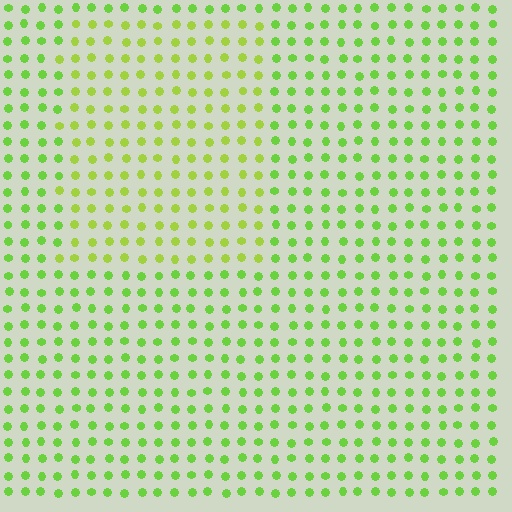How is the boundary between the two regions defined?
The boundary is defined purely by a slight shift in hue (about 22 degrees). Spacing, size, and orientation are identical on both sides.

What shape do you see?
I see a rectangle.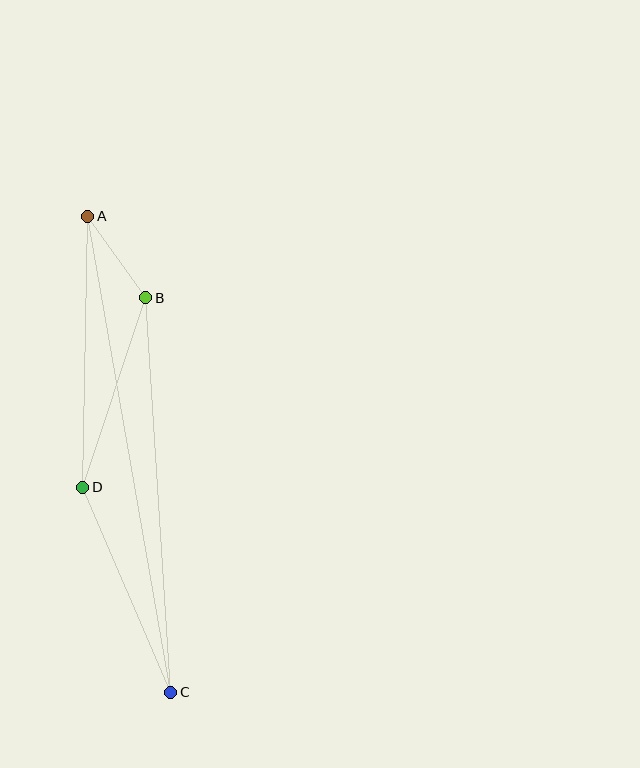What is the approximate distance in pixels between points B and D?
The distance between B and D is approximately 199 pixels.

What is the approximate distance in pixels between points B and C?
The distance between B and C is approximately 395 pixels.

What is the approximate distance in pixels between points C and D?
The distance between C and D is approximately 223 pixels.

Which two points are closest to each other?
Points A and B are closest to each other.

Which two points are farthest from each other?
Points A and C are farthest from each other.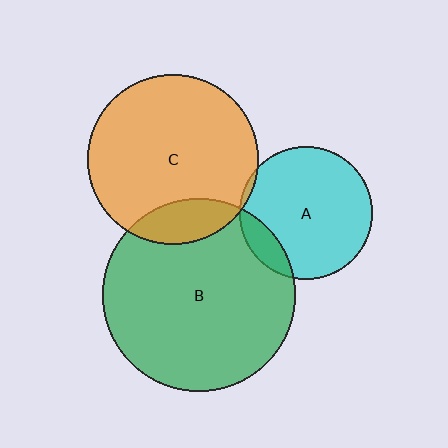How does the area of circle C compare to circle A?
Approximately 1.6 times.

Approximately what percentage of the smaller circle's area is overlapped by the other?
Approximately 15%.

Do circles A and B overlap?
Yes.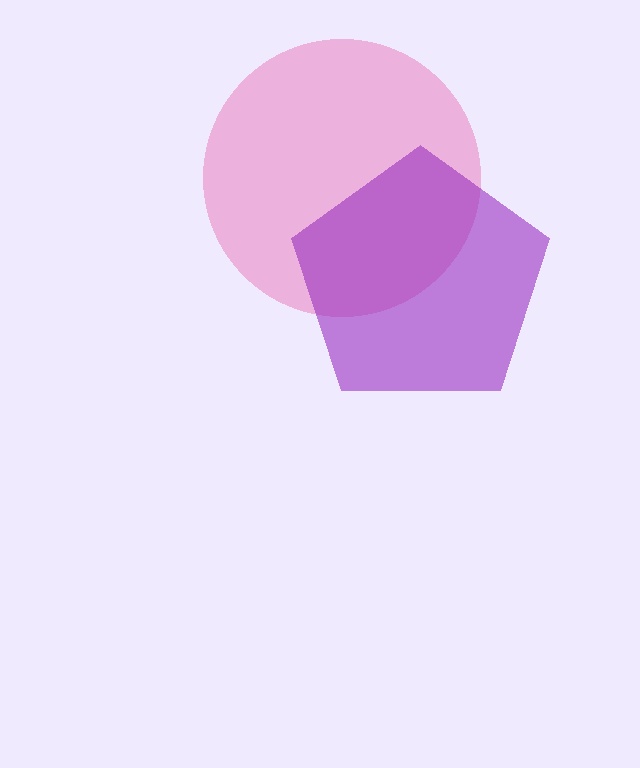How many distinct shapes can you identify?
There are 2 distinct shapes: a pink circle, a purple pentagon.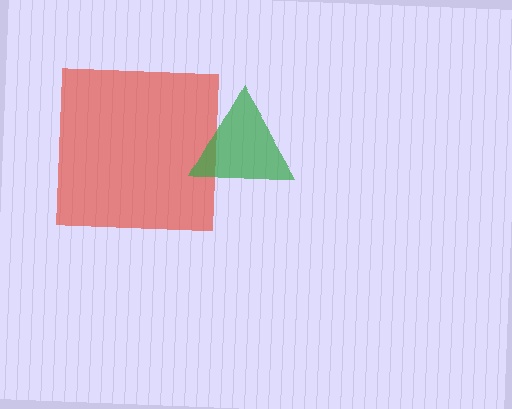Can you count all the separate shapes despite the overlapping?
Yes, there are 2 separate shapes.